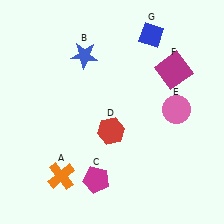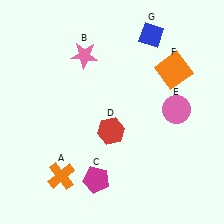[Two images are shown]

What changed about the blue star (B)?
In Image 1, B is blue. In Image 2, it changed to pink.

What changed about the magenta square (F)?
In Image 1, F is magenta. In Image 2, it changed to orange.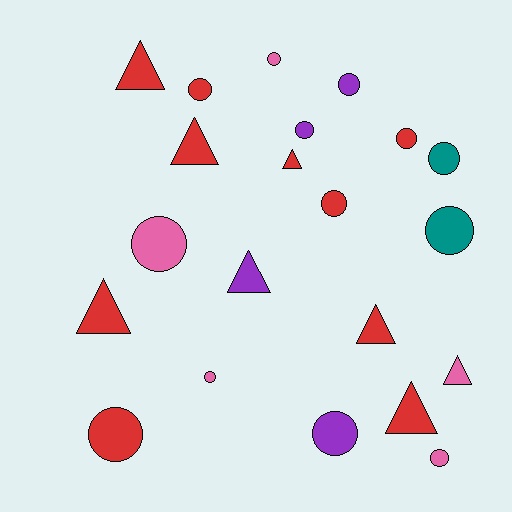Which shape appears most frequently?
Circle, with 13 objects.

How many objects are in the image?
There are 21 objects.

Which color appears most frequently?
Red, with 10 objects.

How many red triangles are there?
There are 6 red triangles.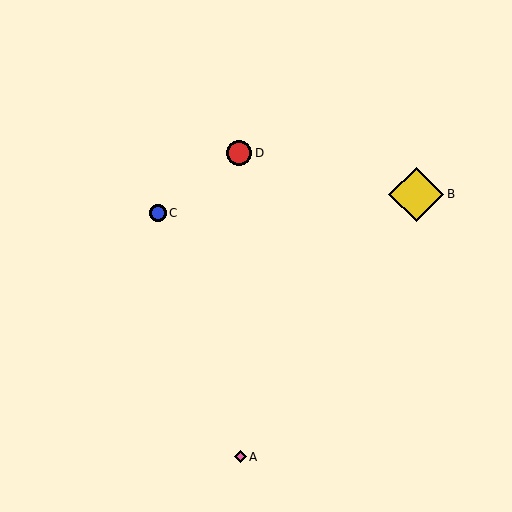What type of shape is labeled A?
Shape A is a pink diamond.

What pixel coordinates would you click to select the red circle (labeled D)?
Click at (239, 153) to select the red circle D.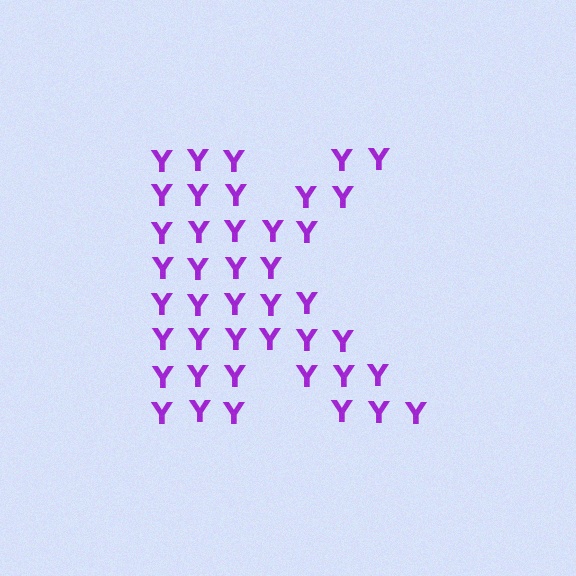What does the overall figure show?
The overall figure shows the letter K.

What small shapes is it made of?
It is made of small letter Y's.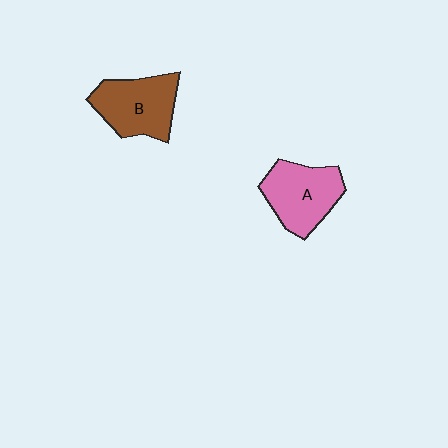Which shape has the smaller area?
Shape A (pink).